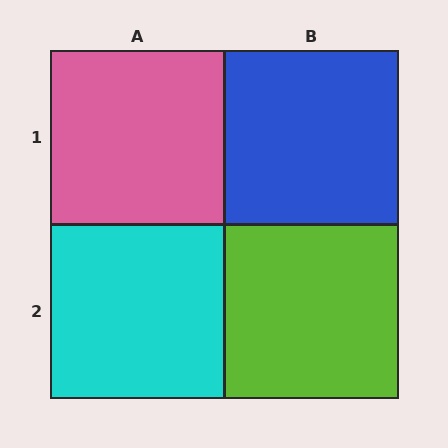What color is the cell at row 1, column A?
Pink.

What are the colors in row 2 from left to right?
Cyan, lime.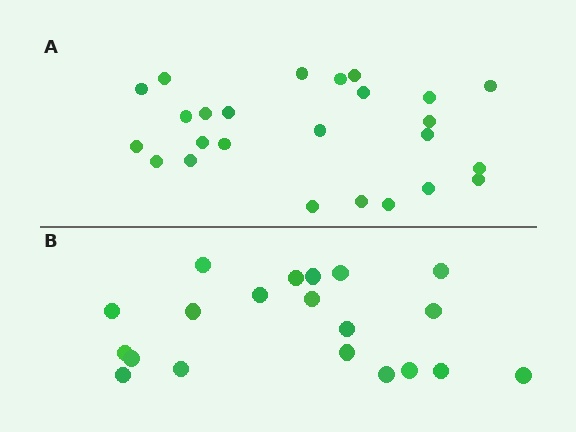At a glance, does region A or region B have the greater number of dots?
Region A (the top region) has more dots.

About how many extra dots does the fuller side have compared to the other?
Region A has about 5 more dots than region B.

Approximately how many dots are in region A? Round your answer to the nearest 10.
About 20 dots. (The exact count is 25, which rounds to 20.)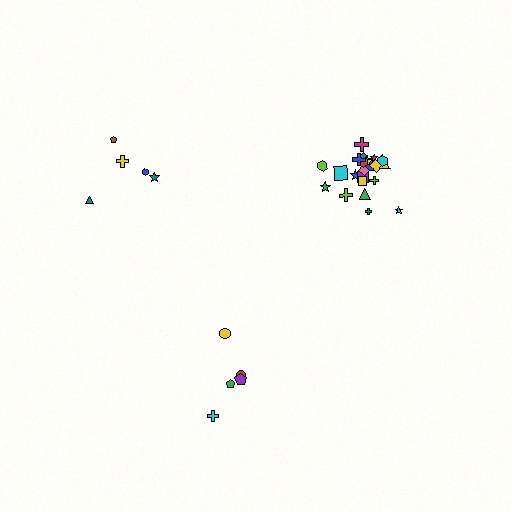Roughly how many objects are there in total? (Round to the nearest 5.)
Roughly 30 objects in total.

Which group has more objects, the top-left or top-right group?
The top-right group.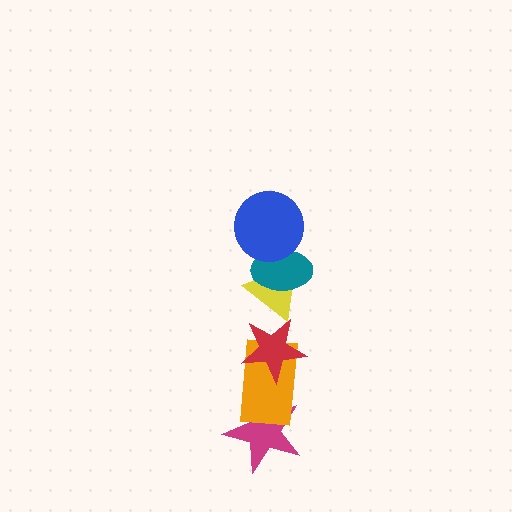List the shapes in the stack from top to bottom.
From top to bottom: the blue circle, the teal ellipse, the yellow triangle, the red star, the orange rectangle, the magenta star.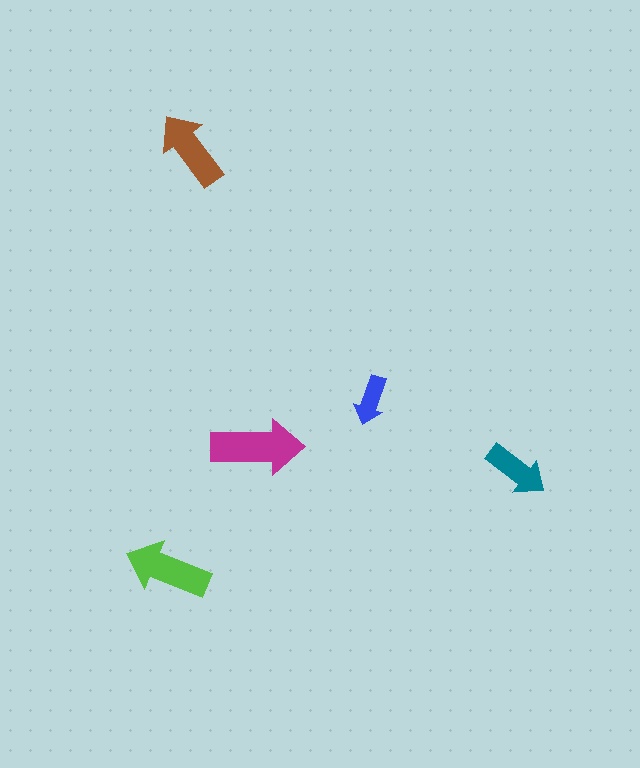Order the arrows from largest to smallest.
the magenta one, the lime one, the brown one, the teal one, the blue one.